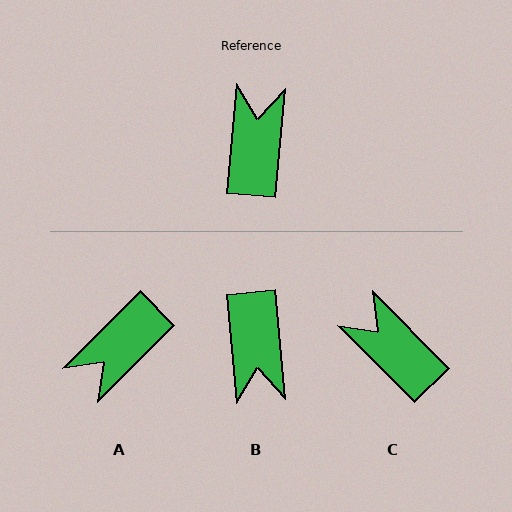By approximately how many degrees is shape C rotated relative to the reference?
Approximately 50 degrees counter-clockwise.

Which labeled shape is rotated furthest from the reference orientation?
B, about 170 degrees away.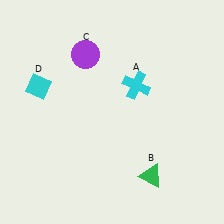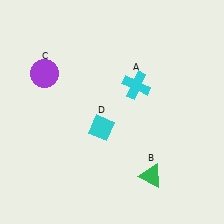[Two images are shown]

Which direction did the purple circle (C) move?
The purple circle (C) moved left.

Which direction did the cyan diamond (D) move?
The cyan diamond (D) moved right.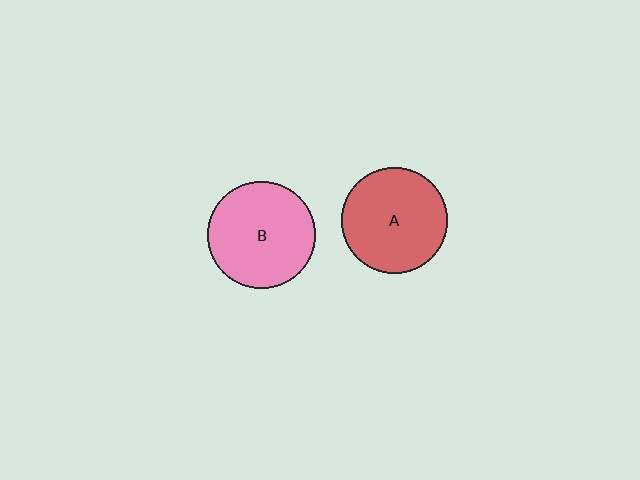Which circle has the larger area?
Circle B (pink).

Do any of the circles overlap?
No, none of the circles overlap.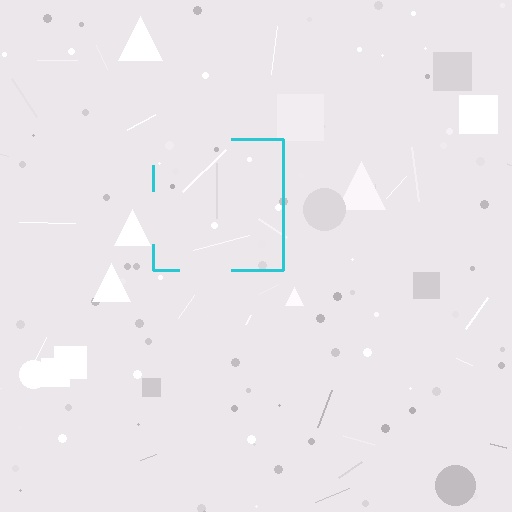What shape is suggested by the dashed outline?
The dashed outline suggests a square.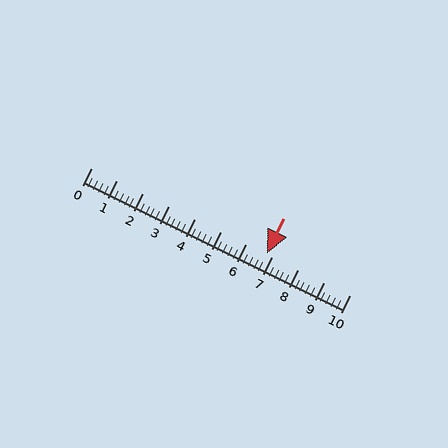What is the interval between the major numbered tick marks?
The major tick marks are spaced 1 units apart.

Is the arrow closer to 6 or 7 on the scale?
The arrow is closer to 7.